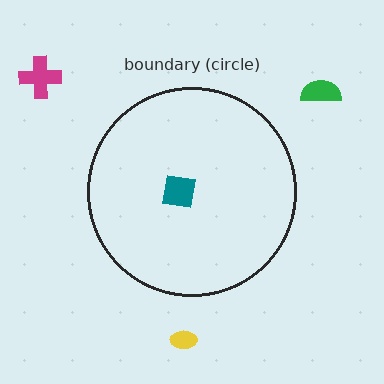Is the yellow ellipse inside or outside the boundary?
Outside.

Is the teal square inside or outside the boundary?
Inside.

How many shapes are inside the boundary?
1 inside, 3 outside.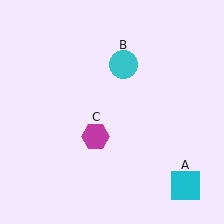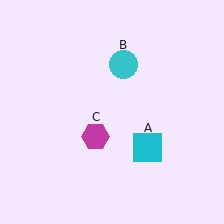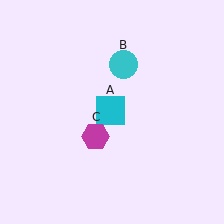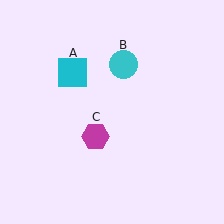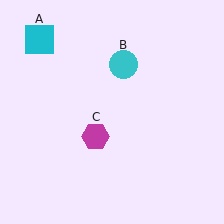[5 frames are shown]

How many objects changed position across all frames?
1 object changed position: cyan square (object A).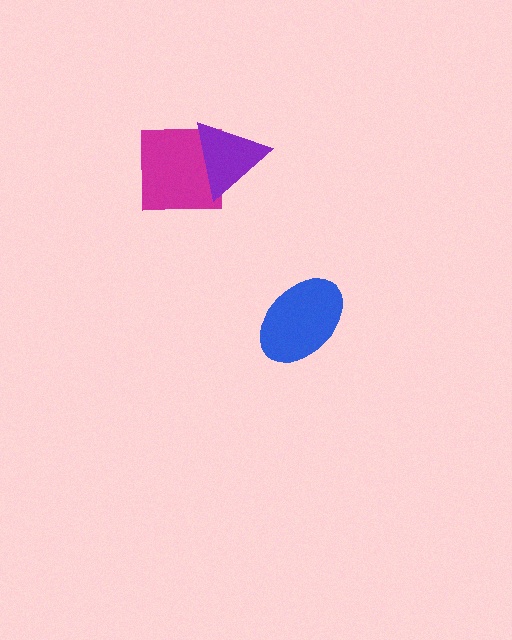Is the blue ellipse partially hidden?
No, no other shape covers it.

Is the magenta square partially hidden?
Yes, it is partially covered by another shape.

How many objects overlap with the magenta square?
1 object overlaps with the magenta square.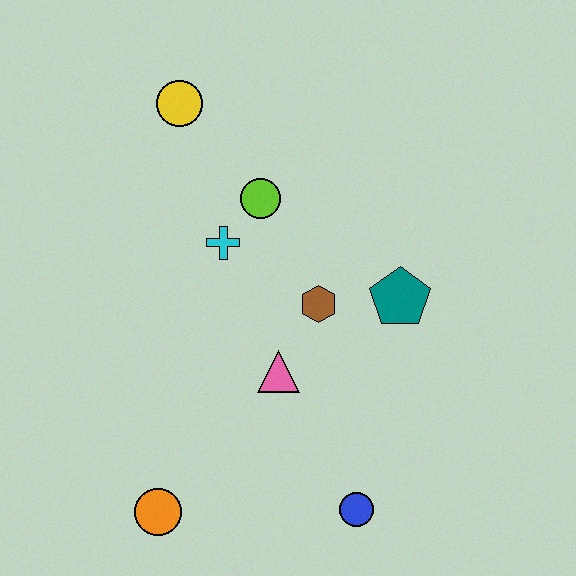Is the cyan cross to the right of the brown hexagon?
No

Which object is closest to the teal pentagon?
The brown hexagon is closest to the teal pentagon.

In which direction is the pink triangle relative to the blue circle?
The pink triangle is above the blue circle.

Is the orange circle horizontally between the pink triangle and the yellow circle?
No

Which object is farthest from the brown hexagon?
The orange circle is farthest from the brown hexagon.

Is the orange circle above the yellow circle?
No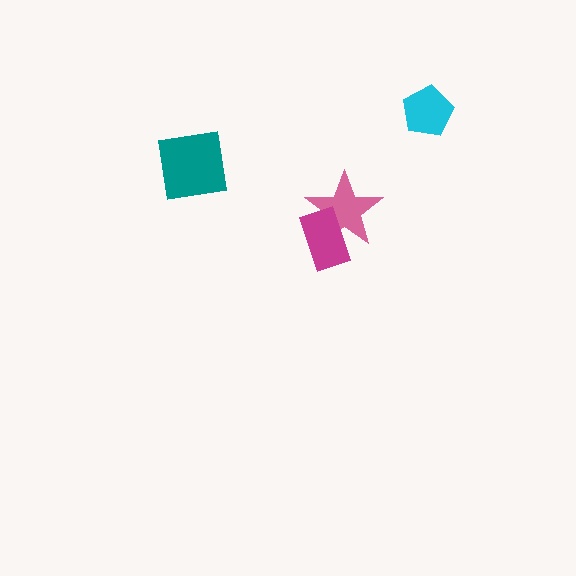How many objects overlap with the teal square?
0 objects overlap with the teal square.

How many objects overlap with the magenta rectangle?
1 object overlaps with the magenta rectangle.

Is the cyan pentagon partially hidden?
No, no other shape covers it.